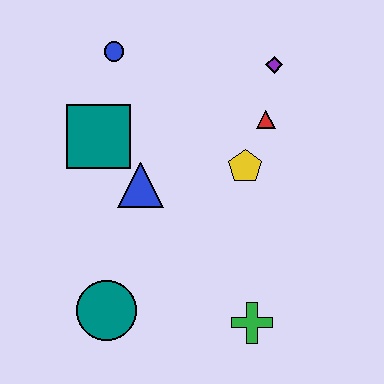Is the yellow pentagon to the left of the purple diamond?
Yes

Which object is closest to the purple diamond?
The red triangle is closest to the purple diamond.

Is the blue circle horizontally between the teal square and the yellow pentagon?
Yes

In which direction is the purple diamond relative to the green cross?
The purple diamond is above the green cross.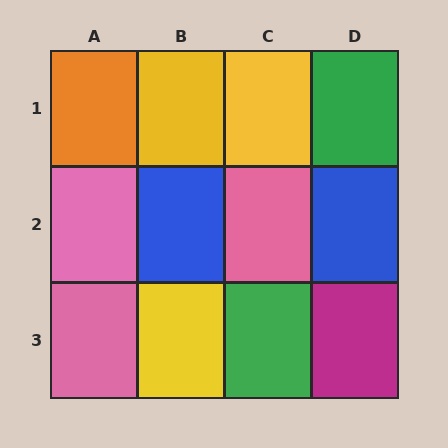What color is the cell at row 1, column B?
Yellow.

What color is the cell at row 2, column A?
Pink.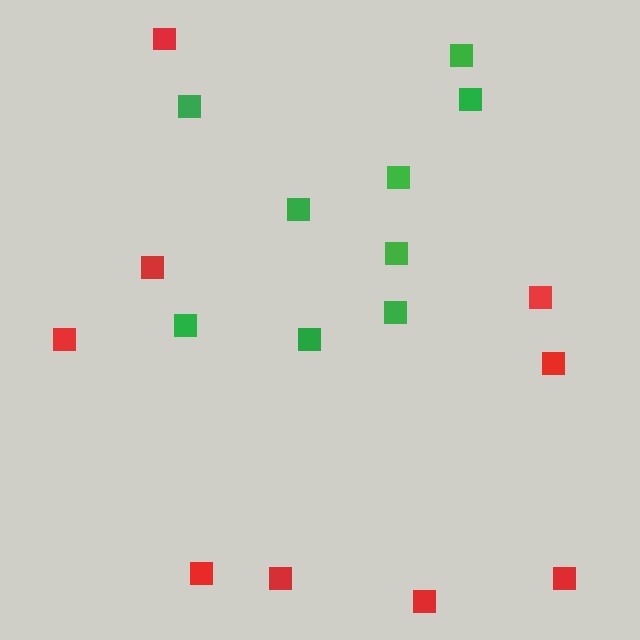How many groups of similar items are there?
There are 2 groups: one group of green squares (9) and one group of red squares (9).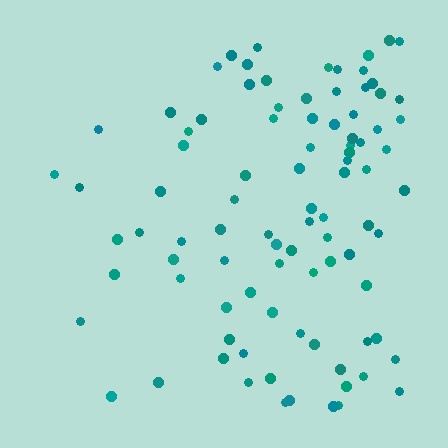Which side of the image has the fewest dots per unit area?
The left.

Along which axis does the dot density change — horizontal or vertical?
Horizontal.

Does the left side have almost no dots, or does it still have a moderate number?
Still a moderate number, just noticeably fewer than the right.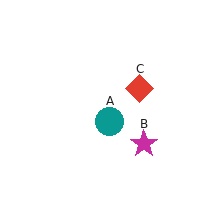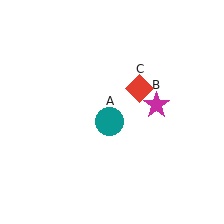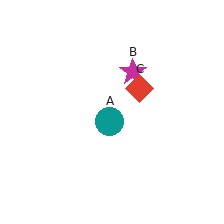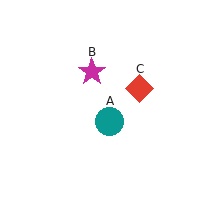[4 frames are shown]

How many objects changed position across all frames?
1 object changed position: magenta star (object B).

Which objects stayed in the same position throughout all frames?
Teal circle (object A) and red diamond (object C) remained stationary.